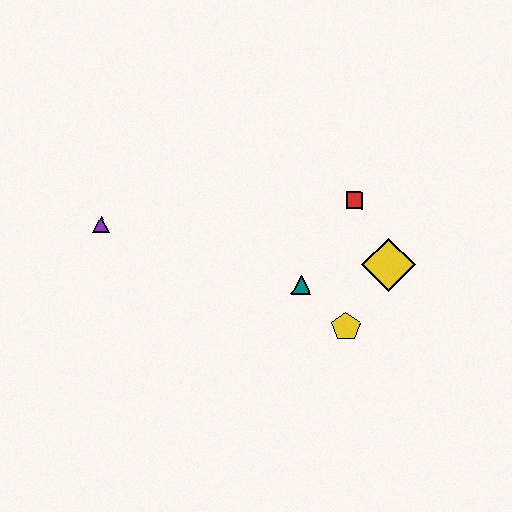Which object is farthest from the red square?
The purple triangle is farthest from the red square.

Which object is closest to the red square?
The yellow diamond is closest to the red square.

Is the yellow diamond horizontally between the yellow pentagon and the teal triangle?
No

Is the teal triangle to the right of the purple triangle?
Yes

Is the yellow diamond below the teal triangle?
No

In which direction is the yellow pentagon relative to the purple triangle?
The yellow pentagon is to the right of the purple triangle.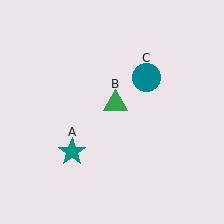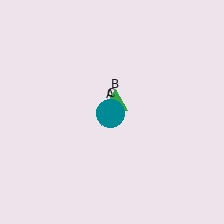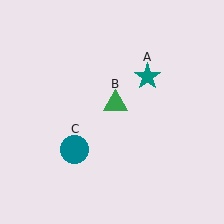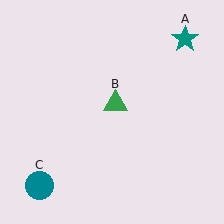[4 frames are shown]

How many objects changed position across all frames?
2 objects changed position: teal star (object A), teal circle (object C).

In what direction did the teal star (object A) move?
The teal star (object A) moved up and to the right.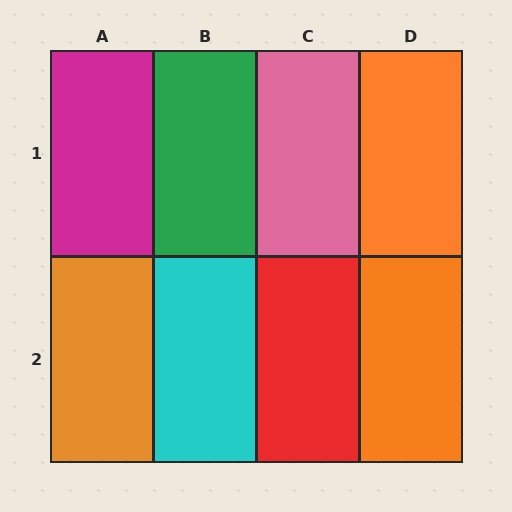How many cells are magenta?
1 cell is magenta.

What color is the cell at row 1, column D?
Orange.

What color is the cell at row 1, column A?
Magenta.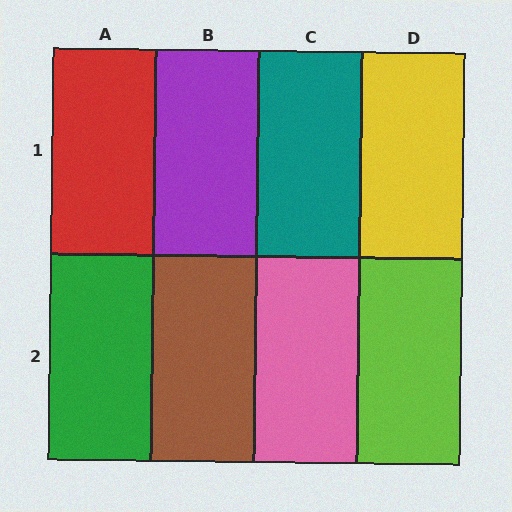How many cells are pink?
1 cell is pink.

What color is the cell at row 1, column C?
Teal.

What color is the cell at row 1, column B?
Purple.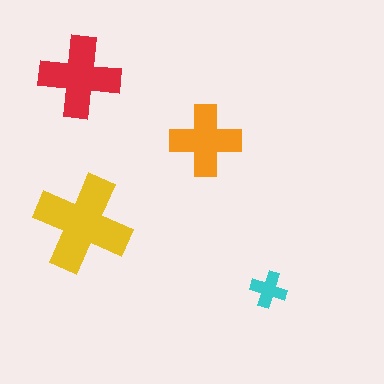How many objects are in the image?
There are 4 objects in the image.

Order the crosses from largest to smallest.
the yellow one, the red one, the orange one, the cyan one.